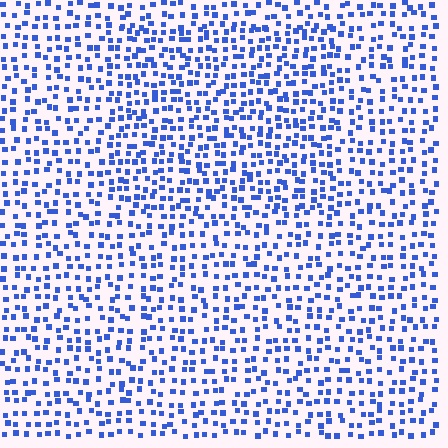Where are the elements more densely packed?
The elements are more densely packed inside the rectangle boundary.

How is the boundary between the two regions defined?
The boundary is defined by a change in element density (approximately 1.4x ratio). All elements are the same color, size, and shape.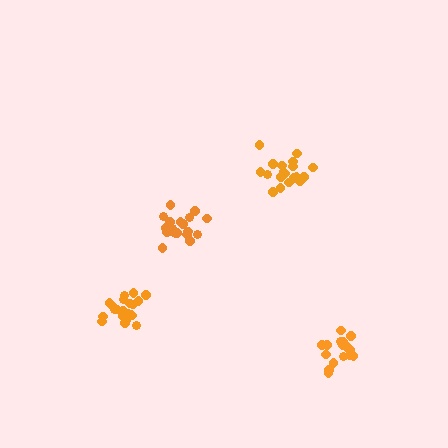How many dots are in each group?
Group 1: 16 dots, Group 2: 19 dots, Group 3: 21 dots, Group 4: 19 dots (75 total).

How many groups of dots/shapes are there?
There are 4 groups.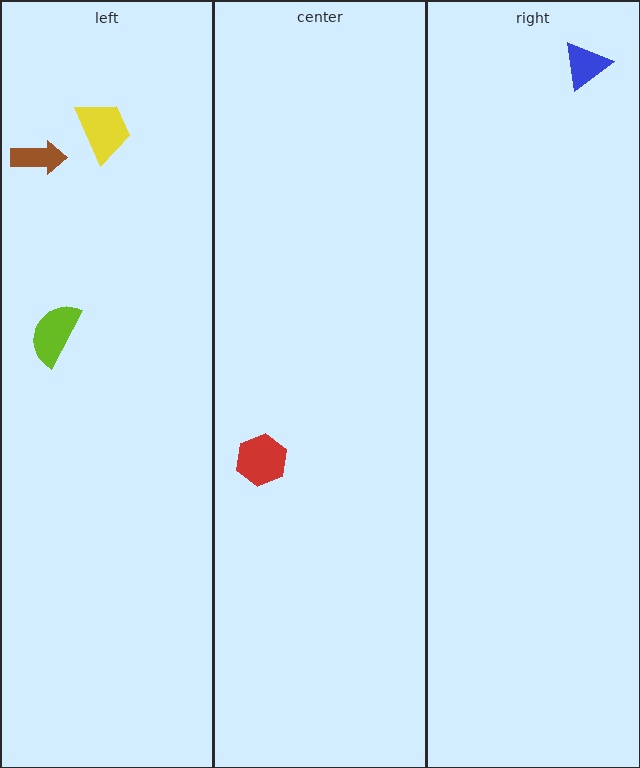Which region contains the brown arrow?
The left region.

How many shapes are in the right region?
1.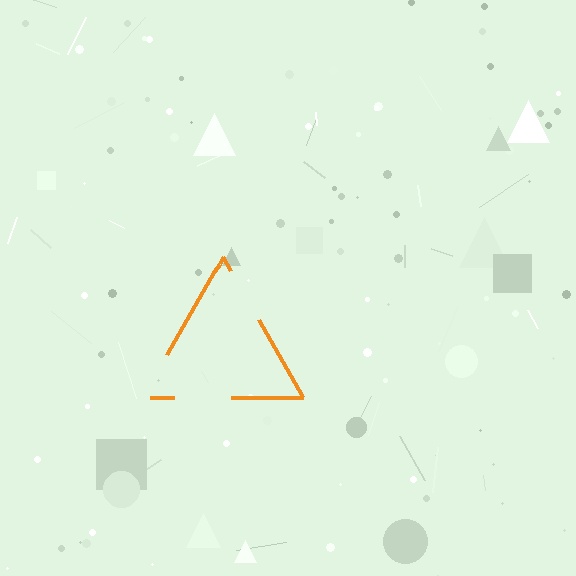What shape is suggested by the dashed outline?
The dashed outline suggests a triangle.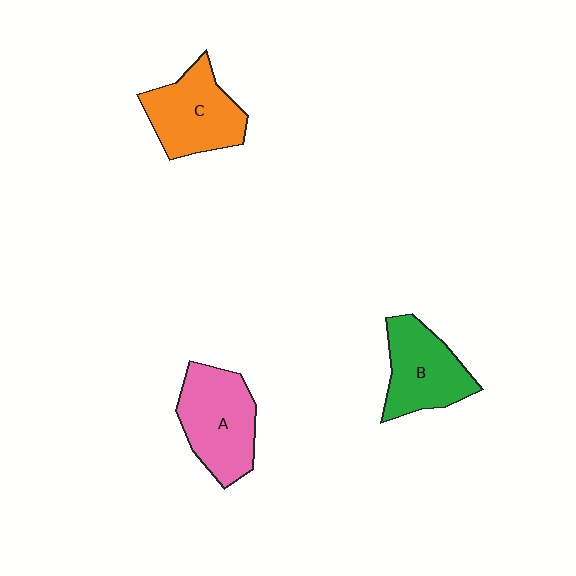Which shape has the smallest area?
Shape B (green).